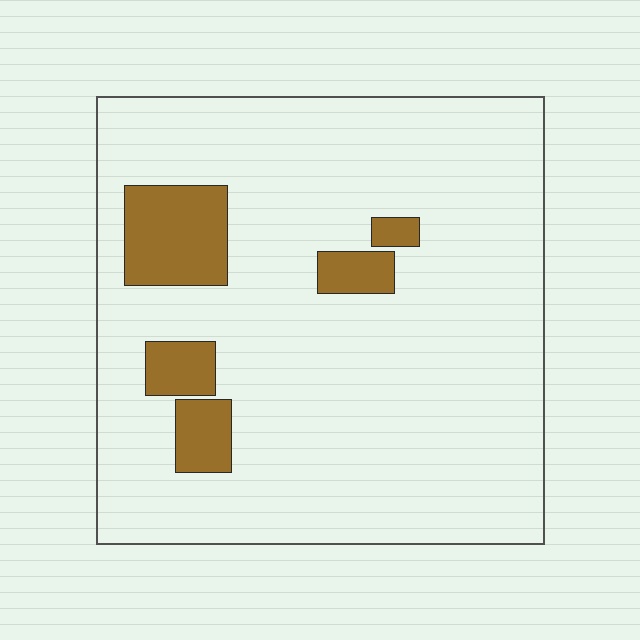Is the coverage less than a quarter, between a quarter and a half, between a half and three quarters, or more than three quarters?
Less than a quarter.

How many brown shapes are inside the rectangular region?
5.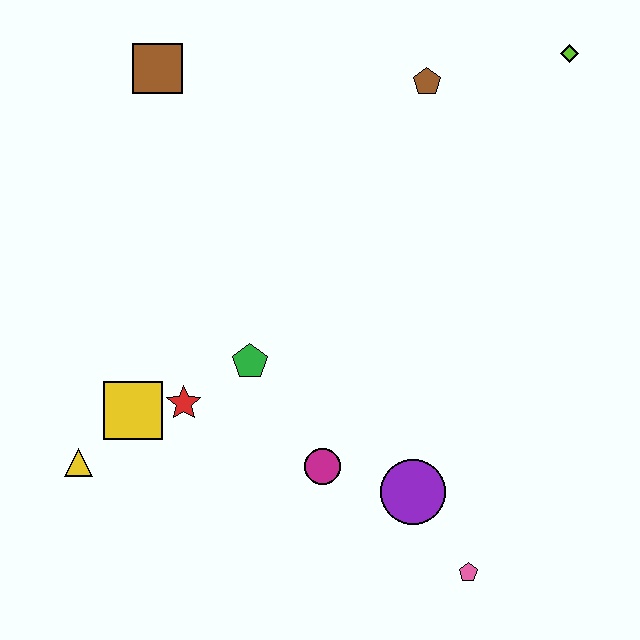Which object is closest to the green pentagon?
The red star is closest to the green pentagon.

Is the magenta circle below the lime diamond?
Yes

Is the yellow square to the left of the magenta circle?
Yes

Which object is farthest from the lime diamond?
The yellow triangle is farthest from the lime diamond.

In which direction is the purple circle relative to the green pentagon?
The purple circle is to the right of the green pentagon.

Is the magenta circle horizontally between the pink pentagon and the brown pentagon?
No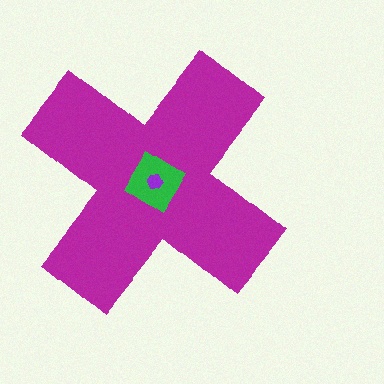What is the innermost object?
The purple hexagon.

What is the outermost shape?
The magenta cross.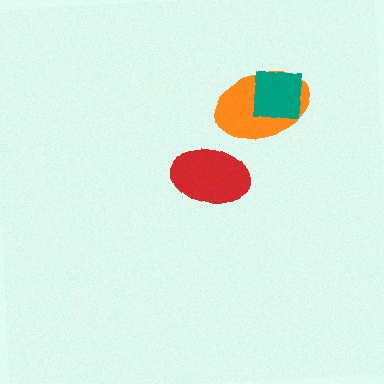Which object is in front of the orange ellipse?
The teal square is in front of the orange ellipse.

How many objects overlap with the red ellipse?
0 objects overlap with the red ellipse.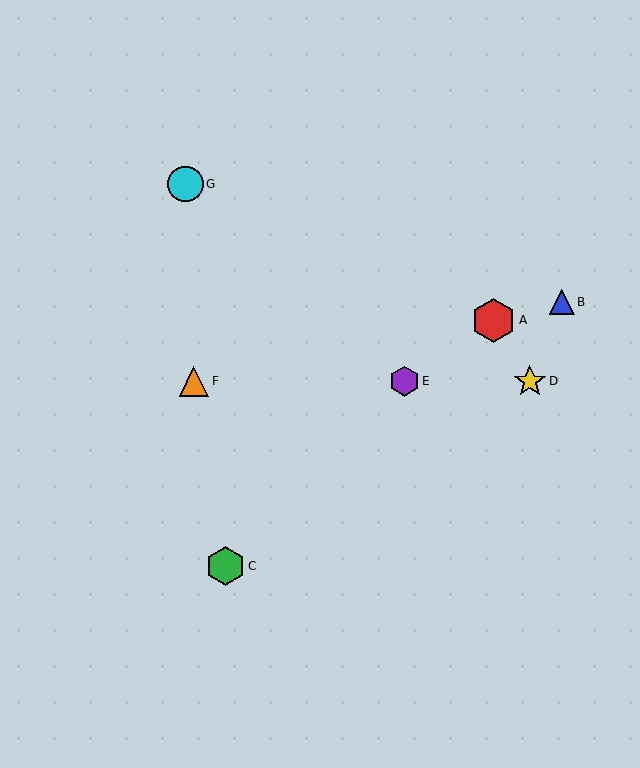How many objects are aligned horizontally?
3 objects (D, E, F) are aligned horizontally.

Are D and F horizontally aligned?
Yes, both are at y≈381.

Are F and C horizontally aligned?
No, F is at y≈381 and C is at y≈566.